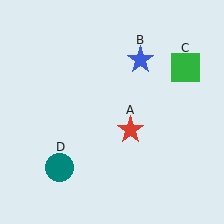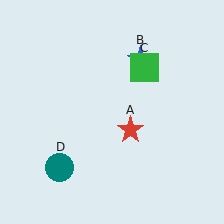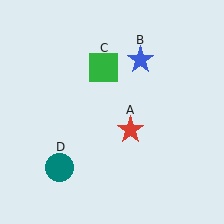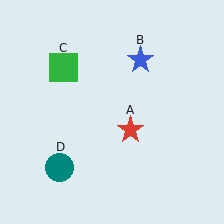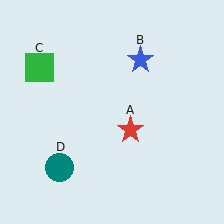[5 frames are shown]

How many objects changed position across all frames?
1 object changed position: green square (object C).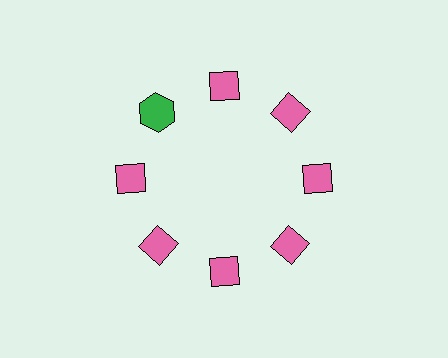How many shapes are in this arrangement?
There are 8 shapes arranged in a ring pattern.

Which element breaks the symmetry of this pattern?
The green hexagon at roughly the 10 o'clock position breaks the symmetry. All other shapes are pink diamonds.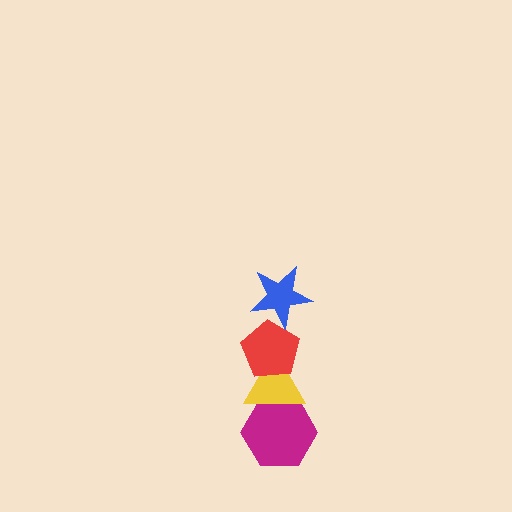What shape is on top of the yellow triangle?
The red pentagon is on top of the yellow triangle.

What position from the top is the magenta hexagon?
The magenta hexagon is 4th from the top.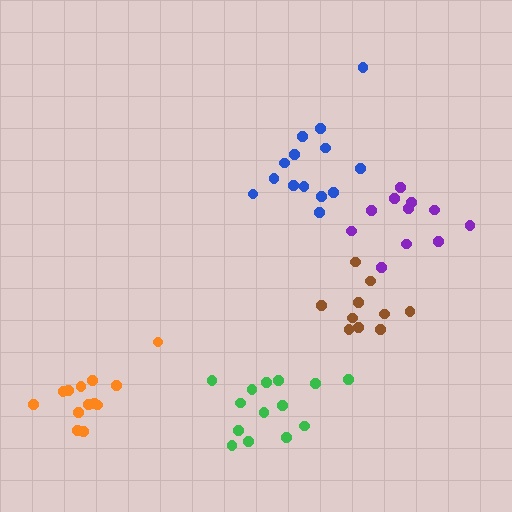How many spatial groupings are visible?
There are 5 spatial groupings.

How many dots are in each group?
Group 1: 14 dots, Group 2: 13 dots, Group 3: 10 dots, Group 4: 11 dots, Group 5: 14 dots (62 total).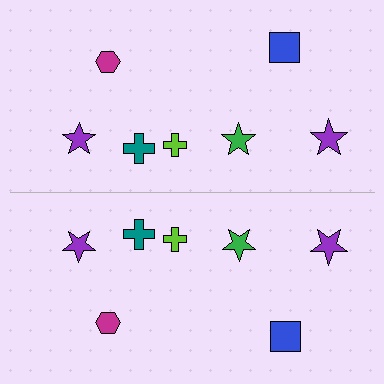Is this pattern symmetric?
Yes, this pattern has bilateral (reflection) symmetry.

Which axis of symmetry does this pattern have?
The pattern has a horizontal axis of symmetry running through the center of the image.